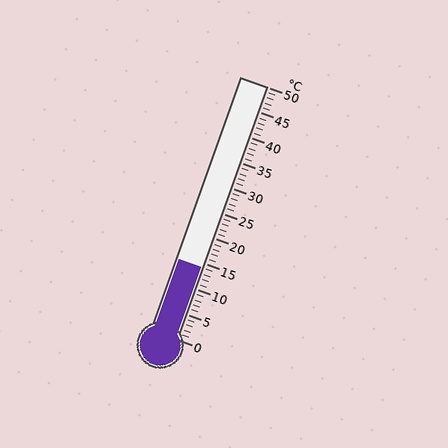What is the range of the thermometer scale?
The thermometer scale ranges from 0°C to 50°C.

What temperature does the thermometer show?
The thermometer shows approximately 14°C.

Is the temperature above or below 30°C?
The temperature is below 30°C.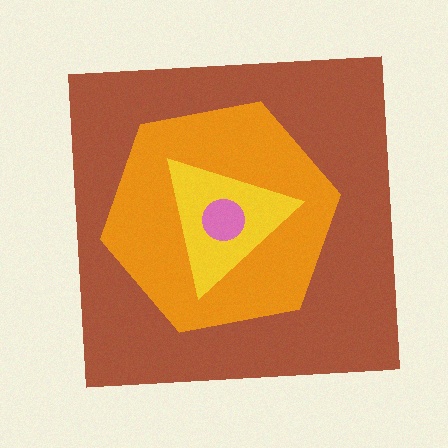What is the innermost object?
The pink circle.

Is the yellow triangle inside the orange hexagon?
Yes.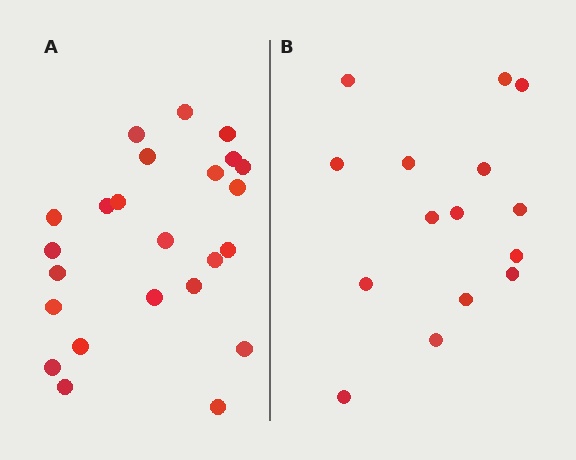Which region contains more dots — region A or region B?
Region A (the left region) has more dots.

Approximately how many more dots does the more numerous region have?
Region A has roughly 8 or so more dots than region B.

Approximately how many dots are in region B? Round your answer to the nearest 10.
About 20 dots. (The exact count is 15, which rounds to 20.)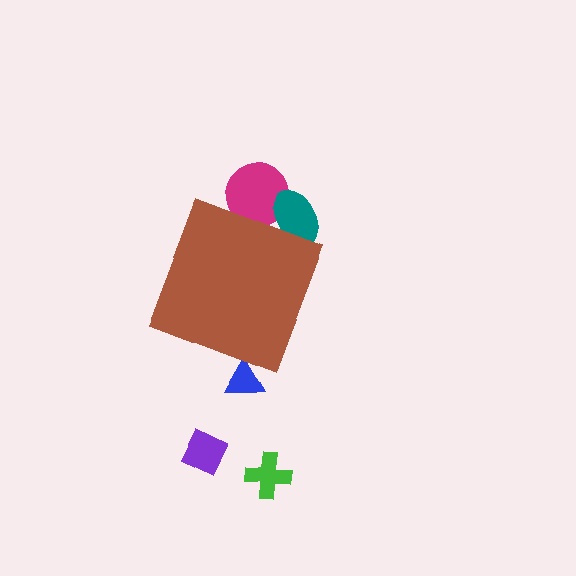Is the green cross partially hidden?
No, the green cross is fully visible.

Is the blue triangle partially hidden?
Yes, the blue triangle is partially hidden behind the brown diamond.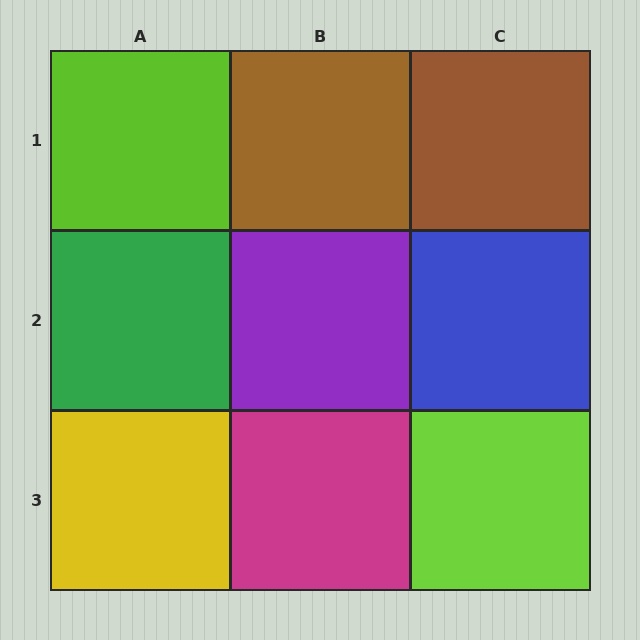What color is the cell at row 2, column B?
Purple.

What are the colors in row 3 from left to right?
Yellow, magenta, lime.